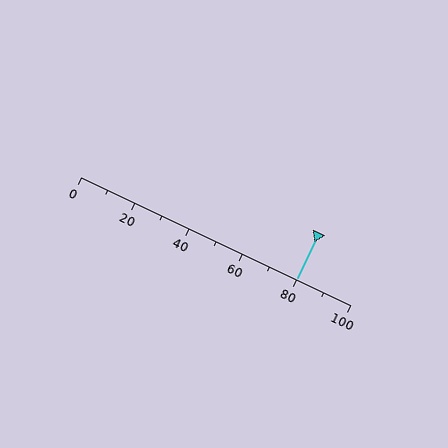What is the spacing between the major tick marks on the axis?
The major ticks are spaced 20 apart.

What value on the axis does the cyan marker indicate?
The marker indicates approximately 80.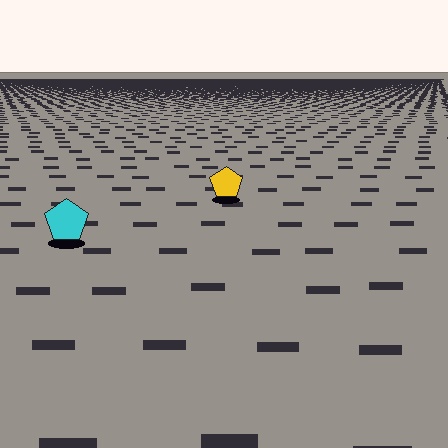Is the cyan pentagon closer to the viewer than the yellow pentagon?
Yes. The cyan pentagon is closer — you can tell from the texture gradient: the ground texture is coarser near it.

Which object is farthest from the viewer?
The yellow pentagon is farthest from the viewer. It appears smaller and the ground texture around it is denser.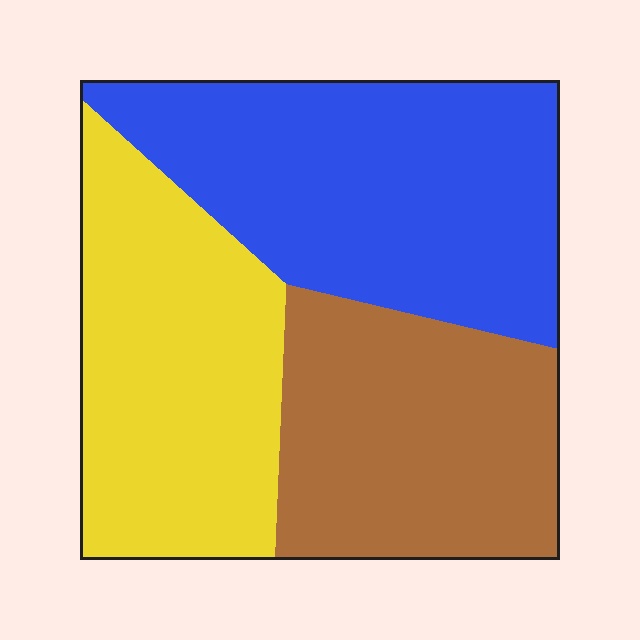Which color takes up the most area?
Blue, at roughly 40%.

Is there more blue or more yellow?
Blue.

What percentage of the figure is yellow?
Yellow covers roughly 30% of the figure.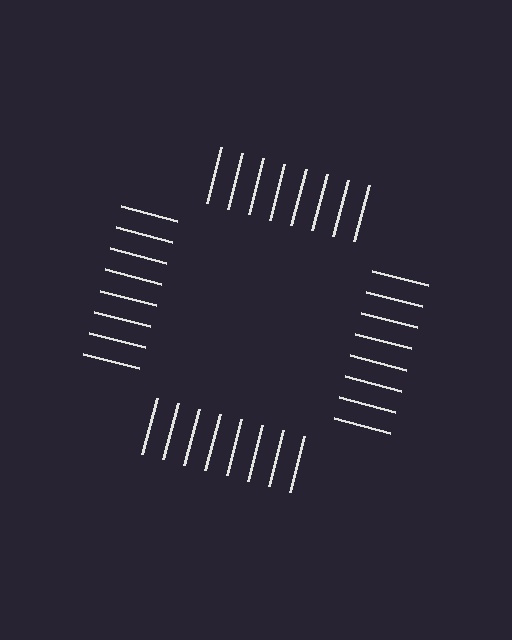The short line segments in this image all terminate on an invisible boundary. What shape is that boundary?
An illusory square — the line segments terminate on its edges but no continuous stroke is drawn.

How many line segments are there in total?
32 — 8 along each of the 4 edges.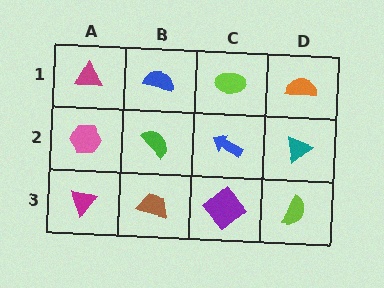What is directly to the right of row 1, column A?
A blue semicircle.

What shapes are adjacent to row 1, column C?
A blue arrow (row 2, column C), a blue semicircle (row 1, column B), an orange semicircle (row 1, column D).